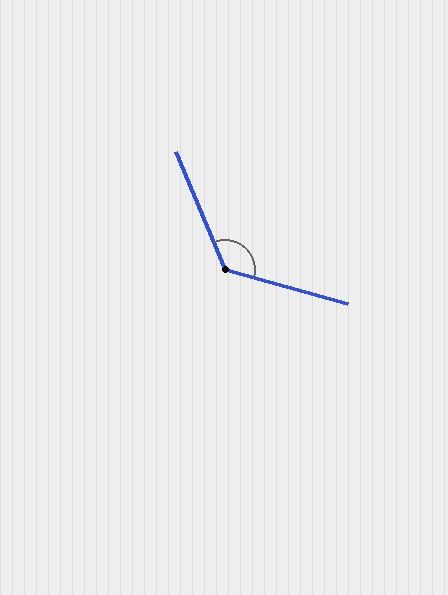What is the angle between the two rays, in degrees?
Approximately 128 degrees.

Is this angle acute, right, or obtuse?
It is obtuse.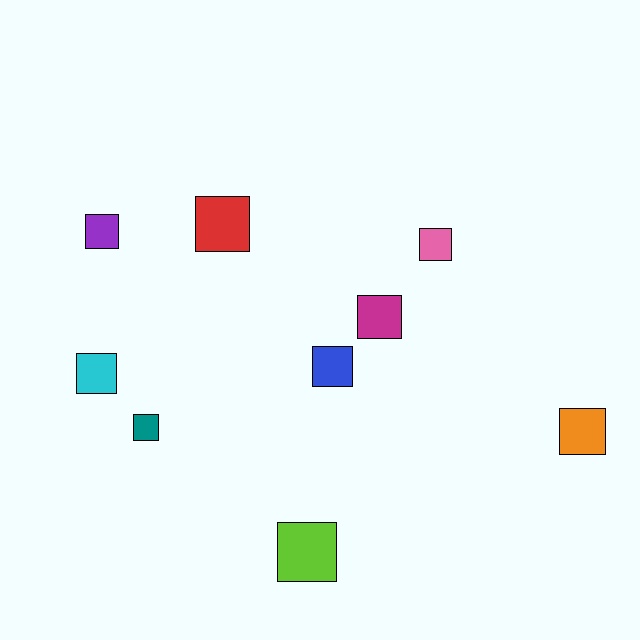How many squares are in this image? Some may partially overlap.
There are 9 squares.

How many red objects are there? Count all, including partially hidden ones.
There is 1 red object.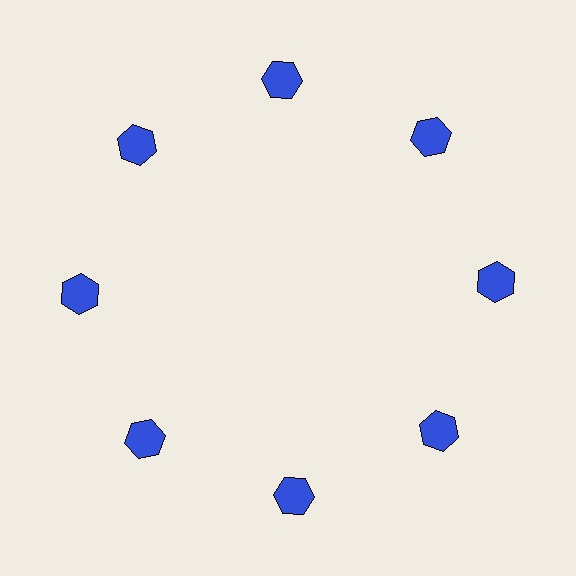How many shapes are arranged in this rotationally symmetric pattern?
There are 8 shapes, arranged in 8 groups of 1.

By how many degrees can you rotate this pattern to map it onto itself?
The pattern maps onto itself every 45 degrees of rotation.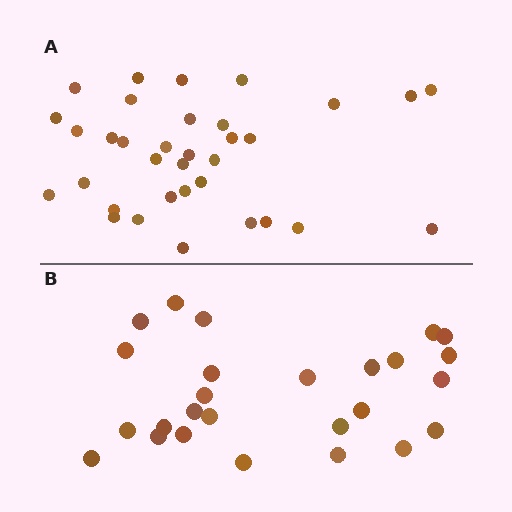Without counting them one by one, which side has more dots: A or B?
Region A (the top region) has more dots.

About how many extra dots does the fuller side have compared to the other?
Region A has roughly 8 or so more dots than region B.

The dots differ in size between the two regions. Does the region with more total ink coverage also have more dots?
No. Region B has more total ink coverage because its dots are larger, but region A actually contains more individual dots. Total area can be misleading — the number of items is what matters here.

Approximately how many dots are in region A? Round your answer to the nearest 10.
About 30 dots. (The exact count is 34, which rounds to 30.)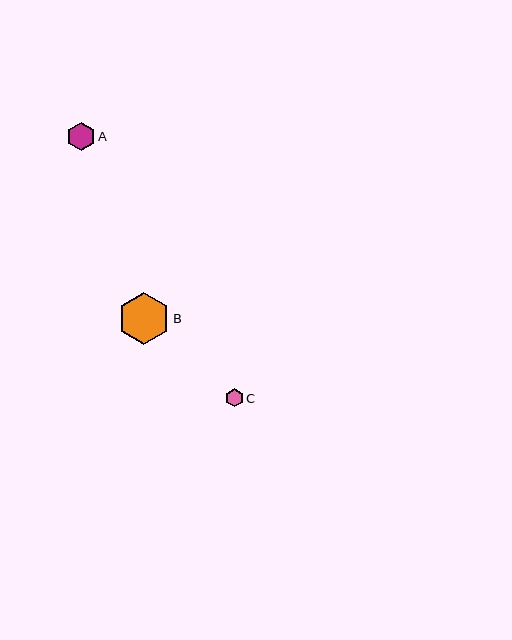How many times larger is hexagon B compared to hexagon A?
Hexagon B is approximately 1.8 times the size of hexagon A.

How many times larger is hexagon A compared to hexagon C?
Hexagon A is approximately 1.6 times the size of hexagon C.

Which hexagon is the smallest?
Hexagon C is the smallest with a size of approximately 18 pixels.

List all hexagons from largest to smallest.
From largest to smallest: B, A, C.